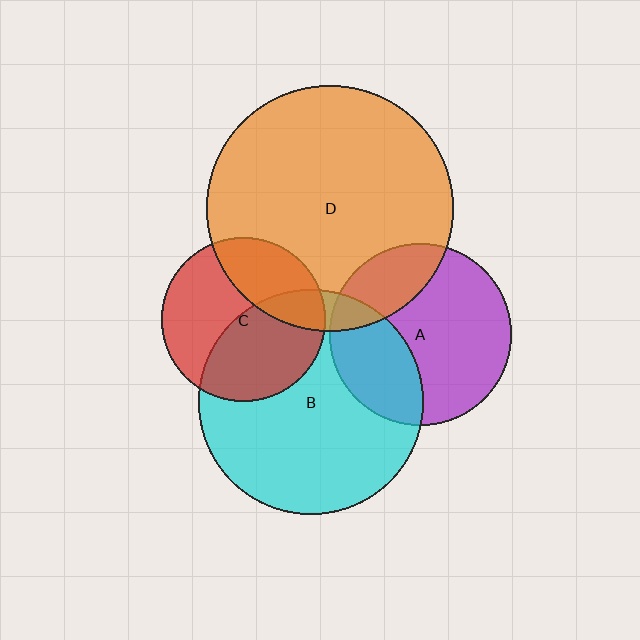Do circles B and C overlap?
Yes.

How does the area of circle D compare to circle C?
Approximately 2.3 times.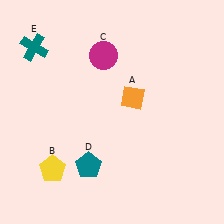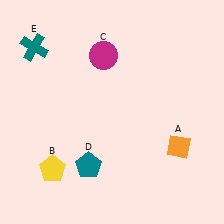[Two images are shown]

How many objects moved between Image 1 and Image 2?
1 object moved between the two images.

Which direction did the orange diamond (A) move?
The orange diamond (A) moved down.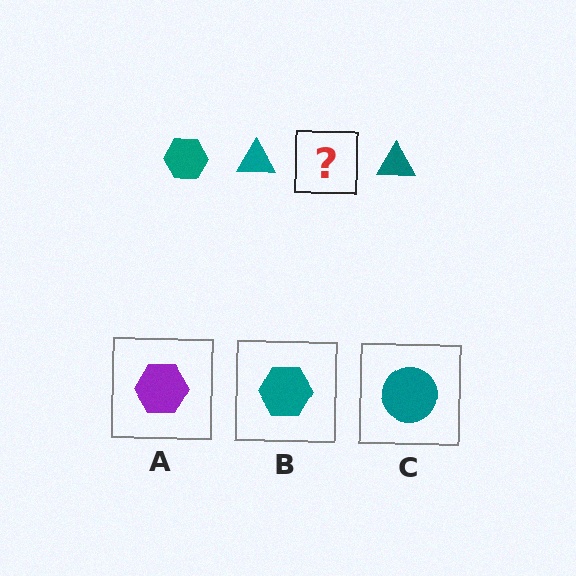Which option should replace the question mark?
Option B.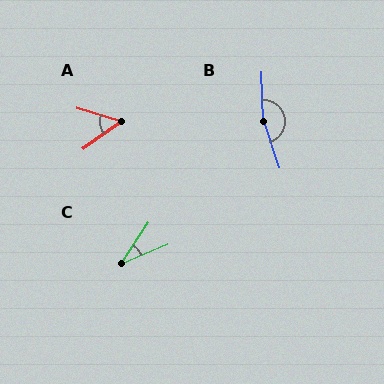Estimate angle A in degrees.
Approximately 52 degrees.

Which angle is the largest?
B, at approximately 163 degrees.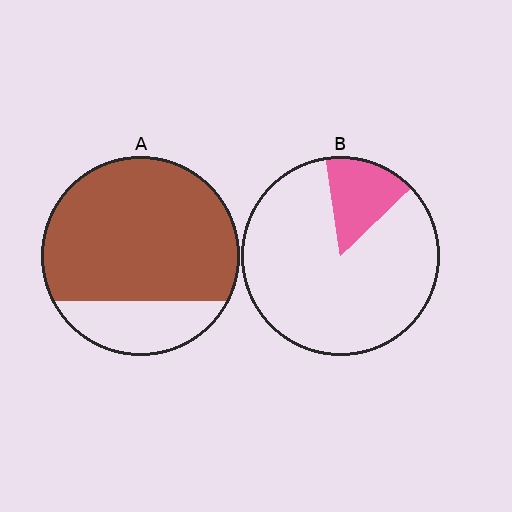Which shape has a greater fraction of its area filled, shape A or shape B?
Shape A.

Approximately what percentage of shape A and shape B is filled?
A is approximately 80% and B is approximately 15%.